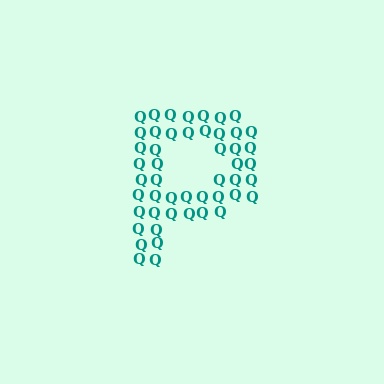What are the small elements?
The small elements are letter Q's.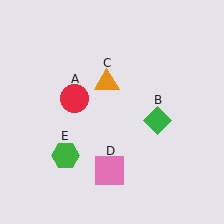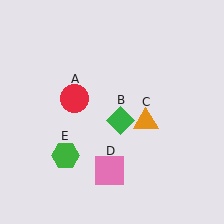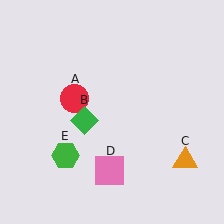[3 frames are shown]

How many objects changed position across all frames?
2 objects changed position: green diamond (object B), orange triangle (object C).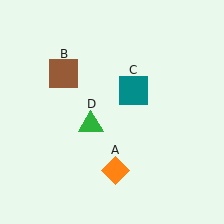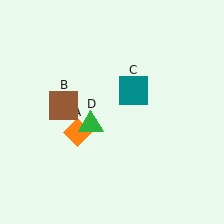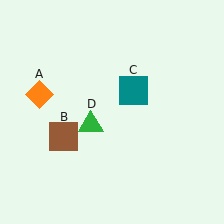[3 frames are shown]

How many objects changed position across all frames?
2 objects changed position: orange diamond (object A), brown square (object B).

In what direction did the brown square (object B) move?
The brown square (object B) moved down.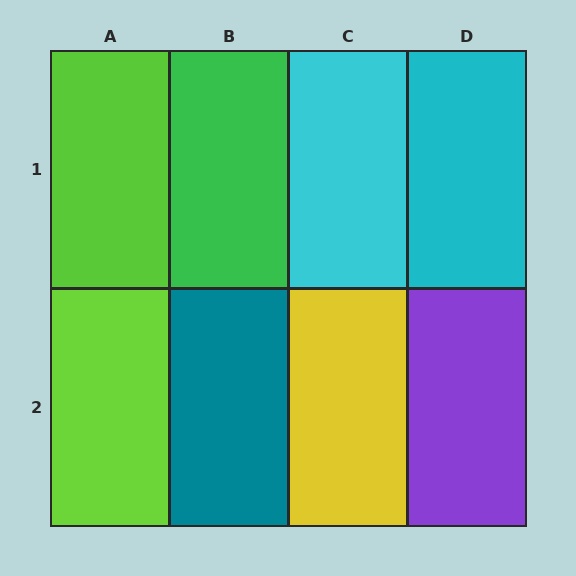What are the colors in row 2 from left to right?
Lime, teal, yellow, purple.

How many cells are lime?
2 cells are lime.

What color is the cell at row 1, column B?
Green.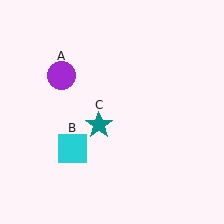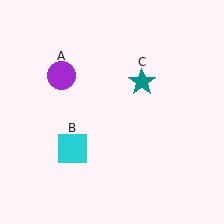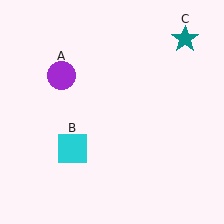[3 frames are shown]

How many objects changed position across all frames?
1 object changed position: teal star (object C).